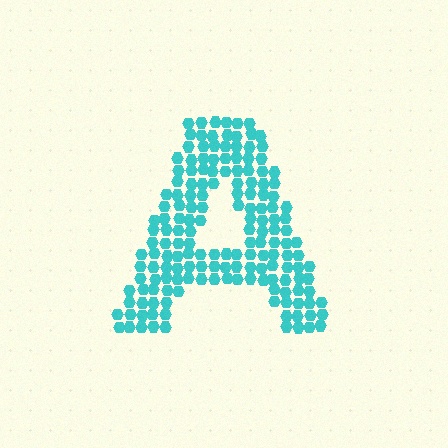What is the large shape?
The large shape is the letter A.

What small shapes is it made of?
It is made of small hexagons.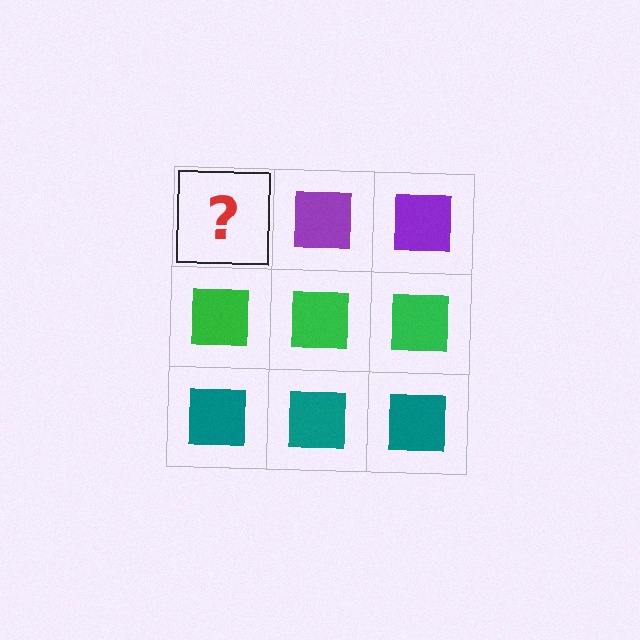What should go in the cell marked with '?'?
The missing cell should contain a purple square.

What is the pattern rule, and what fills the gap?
The rule is that each row has a consistent color. The gap should be filled with a purple square.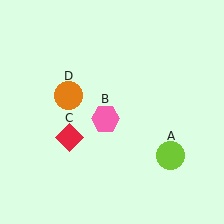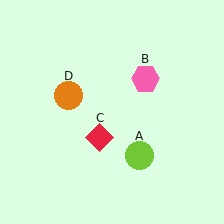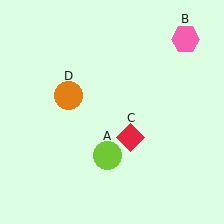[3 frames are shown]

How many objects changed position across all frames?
3 objects changed position: lime circle (object A), pink hexagon (object B), red diamond (object C).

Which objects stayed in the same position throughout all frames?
Orange circle (object D) remained stationary.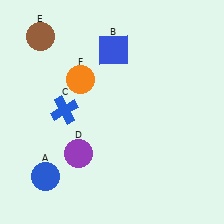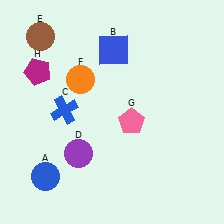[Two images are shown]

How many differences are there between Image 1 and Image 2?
There are 2 differences between the two images.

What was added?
A pink pentagon (G), a magenta pentagon (H) were added in Image 2.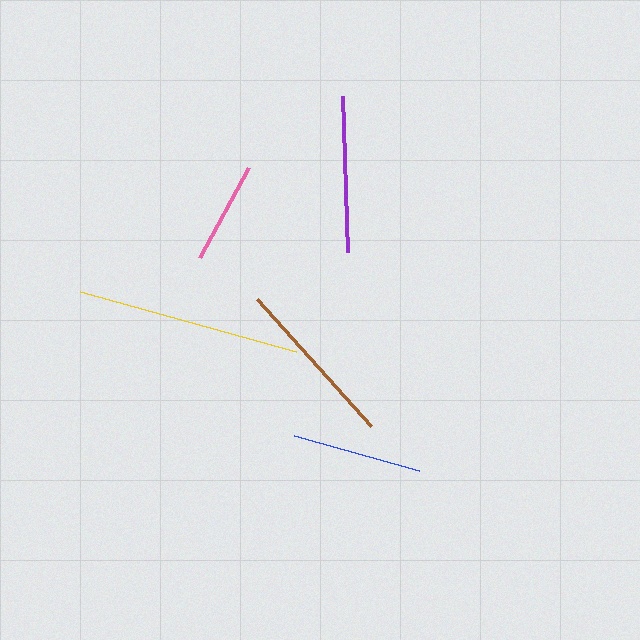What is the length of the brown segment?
The brown segment is approximately 171 pixels long.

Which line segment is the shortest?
The pink line is the shortest at approximately 102 pixels.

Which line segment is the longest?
The yellow line is the longest at approximately 224 pixels.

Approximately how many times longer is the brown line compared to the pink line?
The brown line is approximately 1.7 times the length of the pink line.